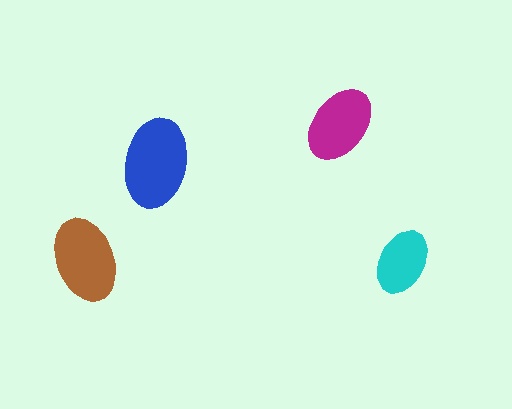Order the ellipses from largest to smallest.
the blue one, the brown one, the magenta one, the cyan one.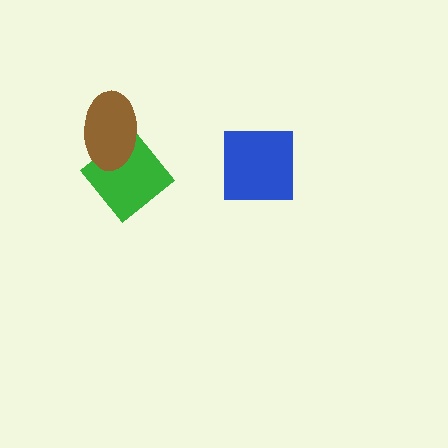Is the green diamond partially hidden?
Yes, it is partially covered by another shape.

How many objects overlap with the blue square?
0 objects overlap with the blue square.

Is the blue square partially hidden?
No, no other shape covers it.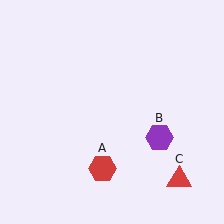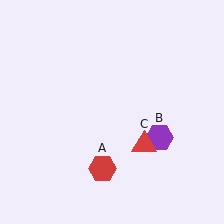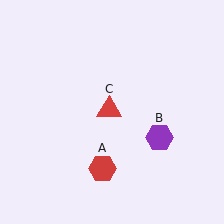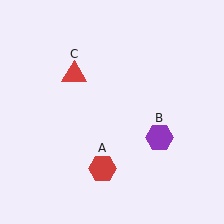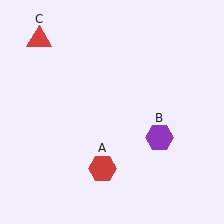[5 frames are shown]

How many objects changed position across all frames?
1 object changed position: red triangle (object C).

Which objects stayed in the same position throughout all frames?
Red hexagon (object A) and purple hexagon (object B) remained stationary.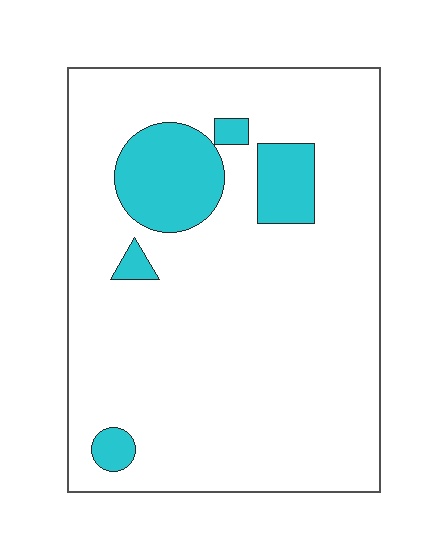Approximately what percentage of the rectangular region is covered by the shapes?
Approximately 15%.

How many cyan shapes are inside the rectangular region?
5.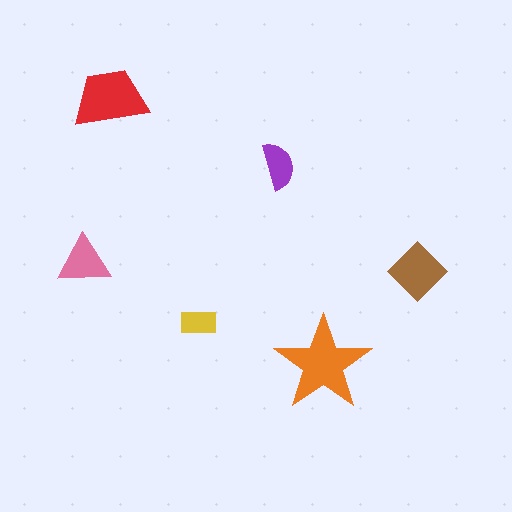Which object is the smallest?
The yellow rectangle.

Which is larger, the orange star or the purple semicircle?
The orange star.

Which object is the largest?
The orange star.